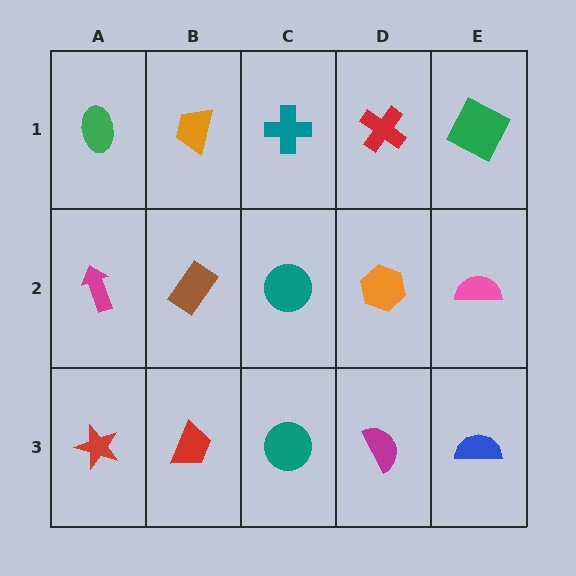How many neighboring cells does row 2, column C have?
4.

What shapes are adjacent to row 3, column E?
A pink semicircle (row 2, column E), a magenta semicircle (row 3, column D).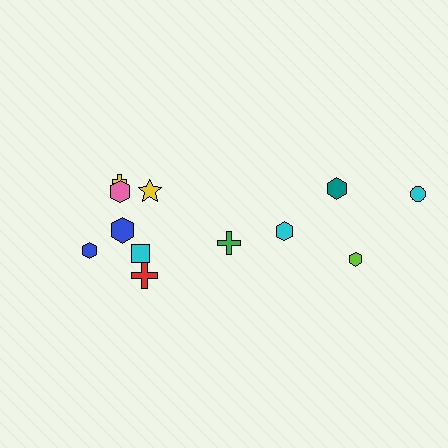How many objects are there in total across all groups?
There are 12 objects.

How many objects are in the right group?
There are 4 objects.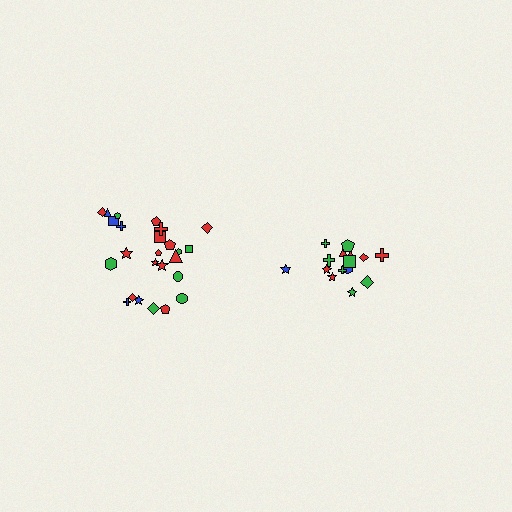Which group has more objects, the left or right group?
The left group.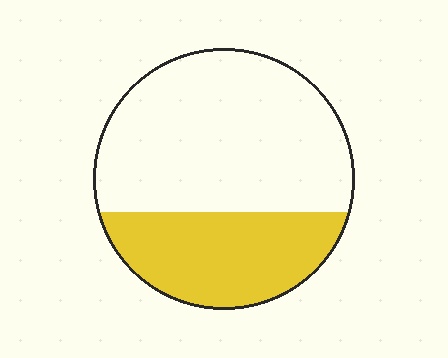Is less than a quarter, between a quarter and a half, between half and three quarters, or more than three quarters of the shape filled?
Between a quarter and a half.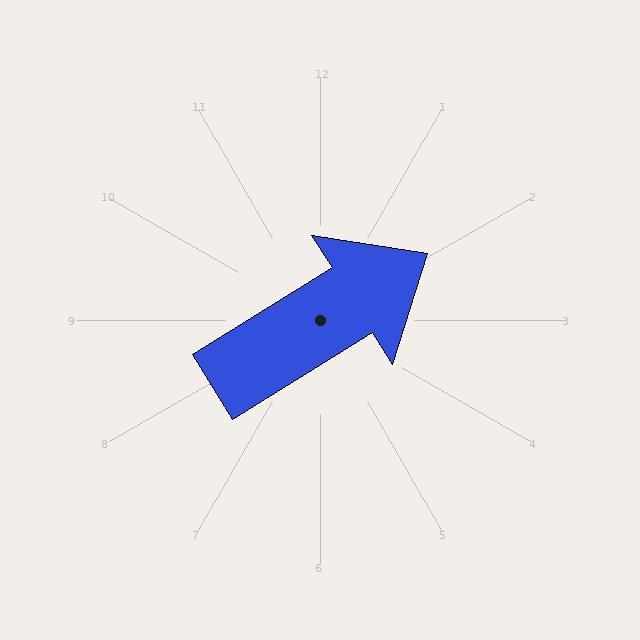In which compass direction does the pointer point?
Northeast.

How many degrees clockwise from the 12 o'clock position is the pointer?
Approximately 58 degrees.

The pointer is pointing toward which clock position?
Roughly 2 o'clock.